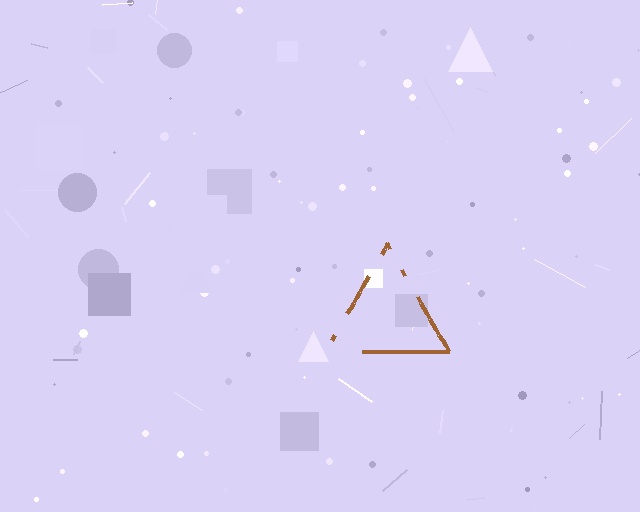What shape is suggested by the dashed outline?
The dashed outline suggests a triangle.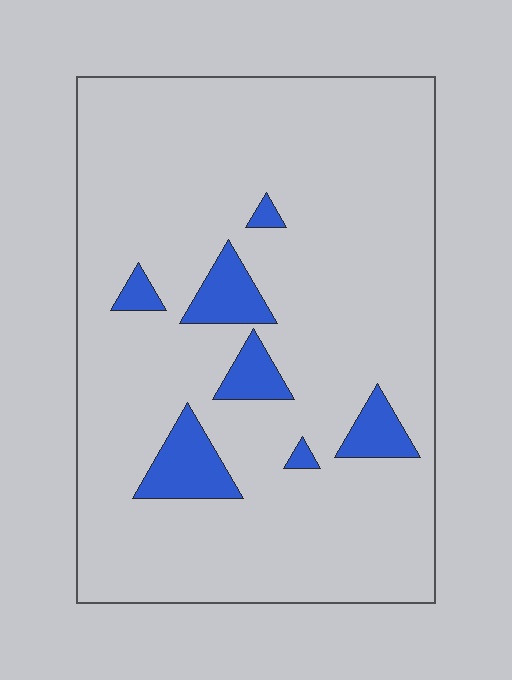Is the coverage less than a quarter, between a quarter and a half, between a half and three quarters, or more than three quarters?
Less than a quarter.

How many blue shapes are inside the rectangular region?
7.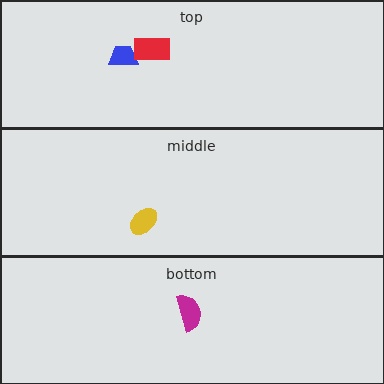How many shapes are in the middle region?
1.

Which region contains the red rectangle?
The top region.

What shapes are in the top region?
The blue trapezoid, the red rectangle.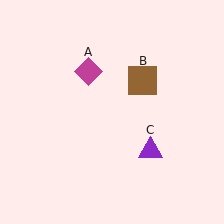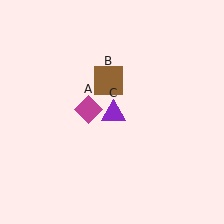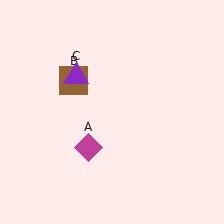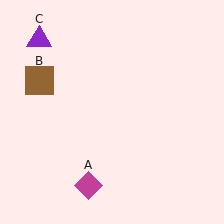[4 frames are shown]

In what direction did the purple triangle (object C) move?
The purple triangle (object C) moved up and to the left.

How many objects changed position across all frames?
3 objects changed position: magenta diamond (object A), brown square (object B), purple triangle (object C).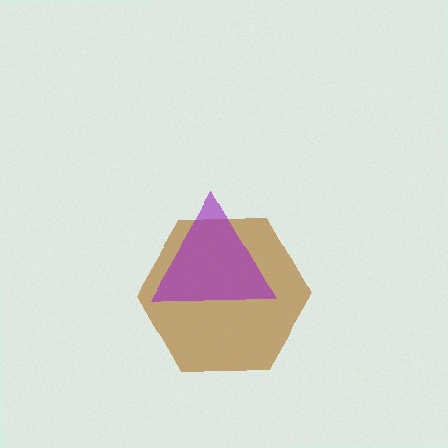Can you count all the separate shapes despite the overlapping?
Yes, there are 2 separate shapes.